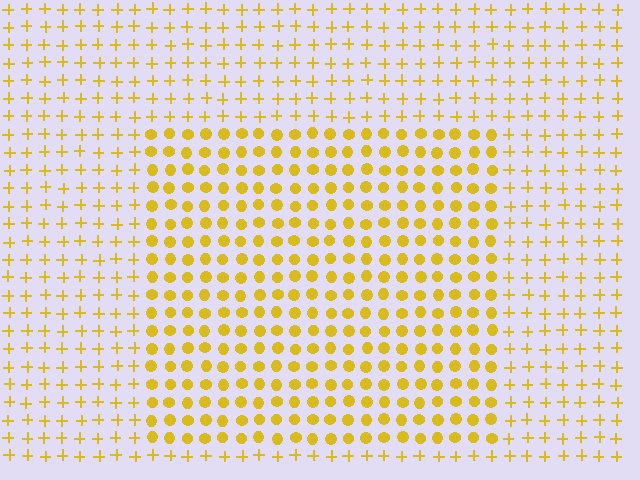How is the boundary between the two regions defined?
The boundary is defined by a change in element shape: circles inside vs. plus signs outside. All elements share the same color and spacing.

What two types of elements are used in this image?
The image uses circles inside the rectangle region and plus signs outside it.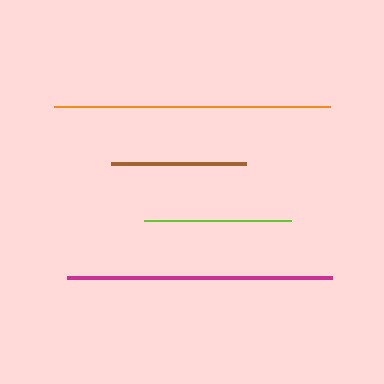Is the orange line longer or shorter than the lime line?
The orange line is longer than the lime line.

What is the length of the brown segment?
The brown segment is approximately 135 pixels long.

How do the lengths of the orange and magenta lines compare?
The orange and magenta lines are approximately the same length.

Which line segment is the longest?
The orange line is the longest at approximately 276 pixels.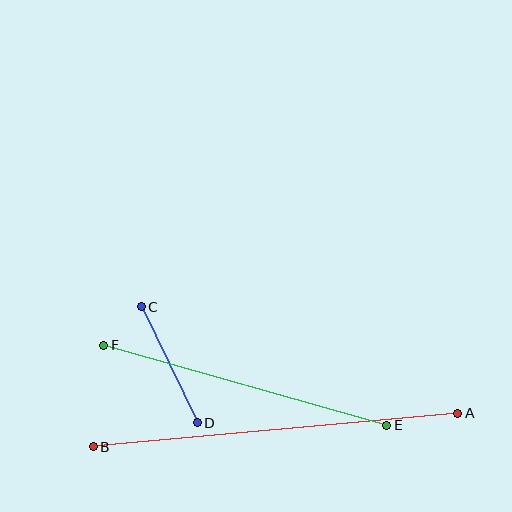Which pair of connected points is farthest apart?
Points A and B are farthest apart.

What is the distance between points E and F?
The distance is approximately 294 pixels.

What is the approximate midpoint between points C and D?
The midpoint is at approximately (169, 365) pixels.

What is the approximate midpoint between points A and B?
The midpoint is at approximately (276, 430) pixels.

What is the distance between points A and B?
The distance is approximately 366 pixels.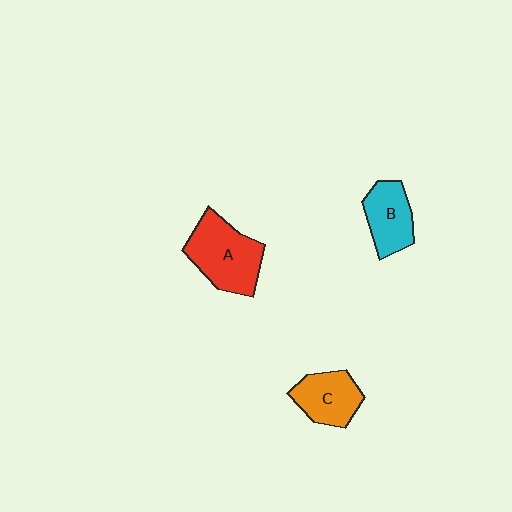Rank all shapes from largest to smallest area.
From largest to smallest: A (red), C (orange), B (cyan).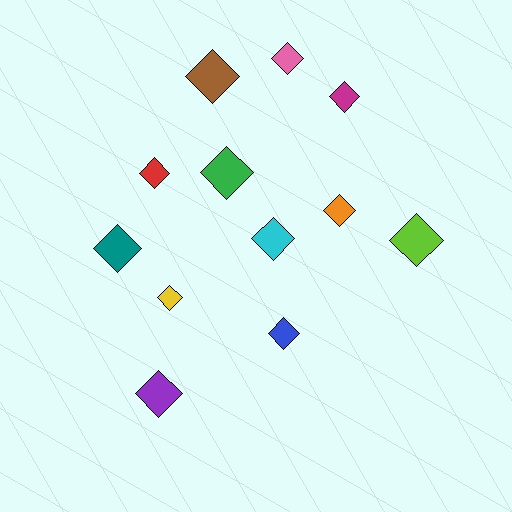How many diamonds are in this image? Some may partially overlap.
There are 12 diamonds.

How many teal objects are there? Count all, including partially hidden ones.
There is 1 teal object.